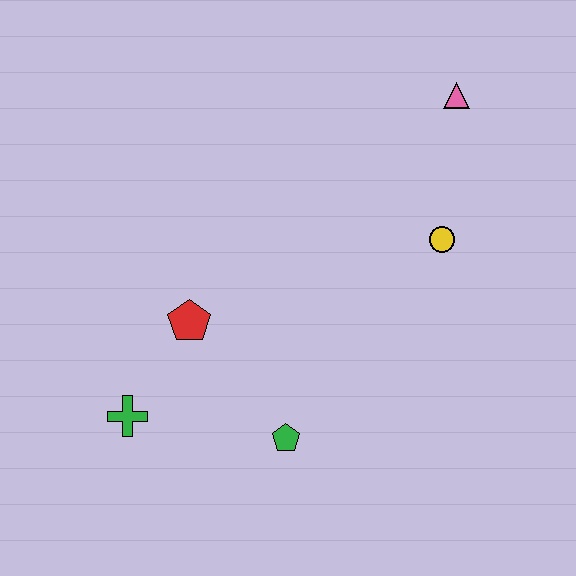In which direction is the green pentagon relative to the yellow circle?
The green pentagon is below the yellow circle.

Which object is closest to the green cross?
The red pentagon is closest to the green cross.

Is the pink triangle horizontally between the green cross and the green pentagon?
No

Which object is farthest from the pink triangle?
The green cross is farthest from the pink triangle.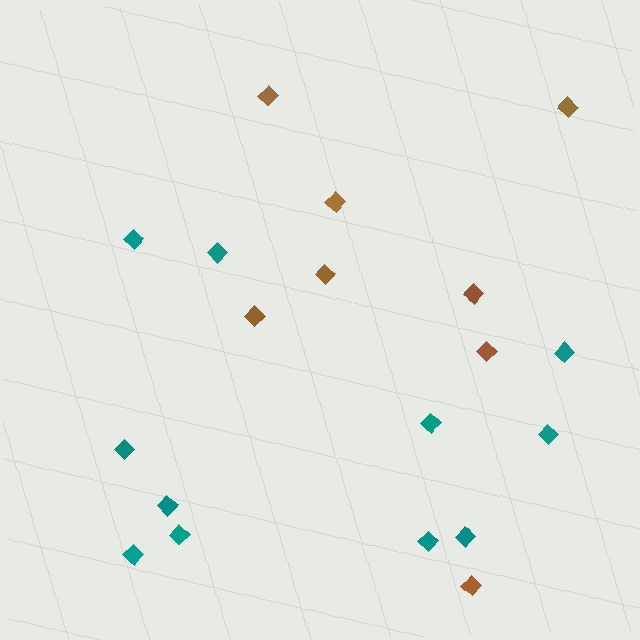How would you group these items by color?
There are 2 groups: one group of brown diamonds (8) and one group of teal diamonds (11).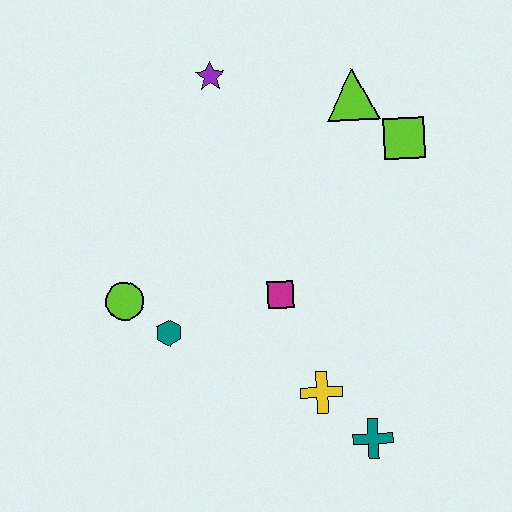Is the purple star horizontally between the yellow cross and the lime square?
No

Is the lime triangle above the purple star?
No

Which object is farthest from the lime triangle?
The teal cross is farthest from the lime triangle.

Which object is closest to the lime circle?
The teal hexagon is closest to the lime circle.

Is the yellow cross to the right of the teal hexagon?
Yes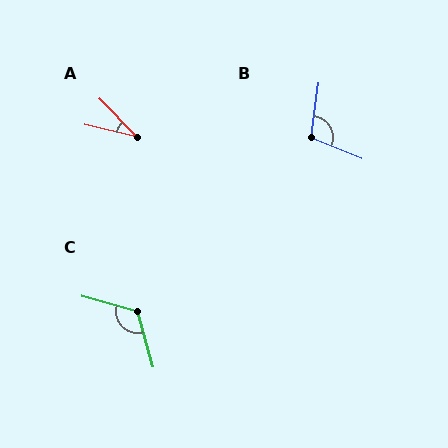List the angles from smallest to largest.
A (33°), B (104°), C (121°).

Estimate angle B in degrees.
Approximately 104 degrees.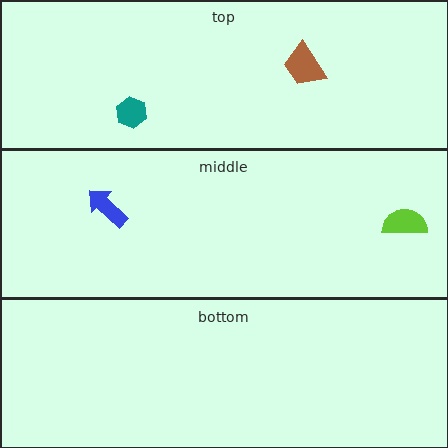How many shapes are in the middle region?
2.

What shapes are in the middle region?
The lime semicircle, the blue arrow.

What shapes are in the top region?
The teal hexagon, the brown trapezoid.